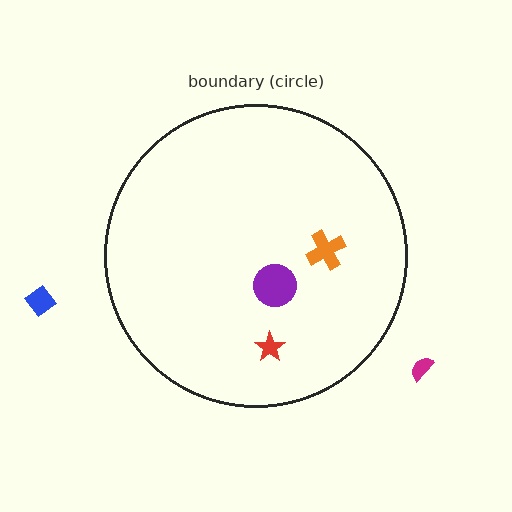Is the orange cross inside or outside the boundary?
Inside.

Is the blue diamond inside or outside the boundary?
Outside.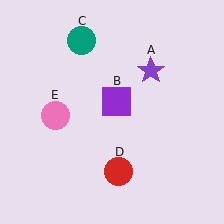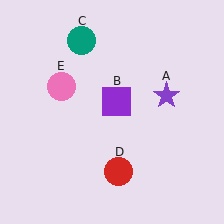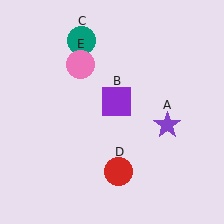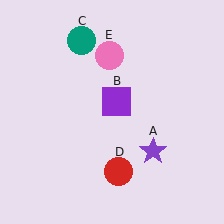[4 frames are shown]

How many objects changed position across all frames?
2 objects changed position: purple star (object A), pink circle (object E).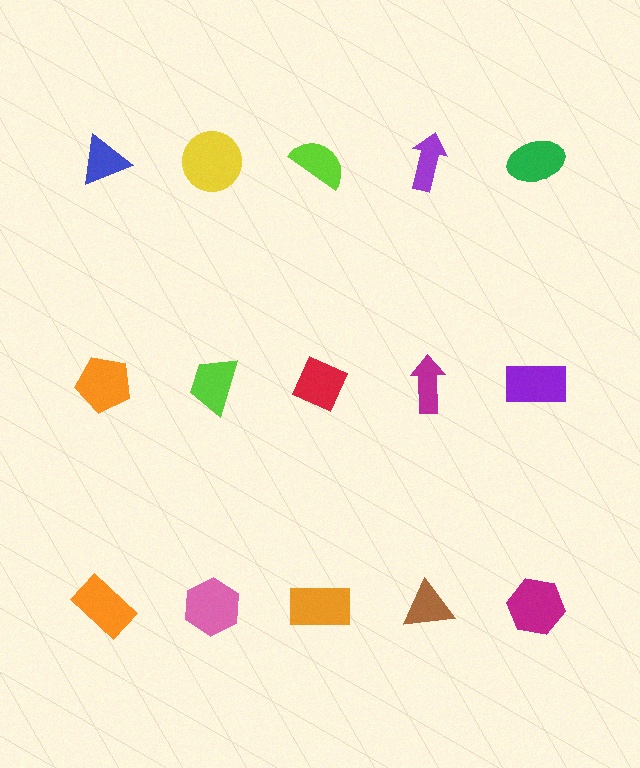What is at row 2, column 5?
A purple rectangle.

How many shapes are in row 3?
5 shapes.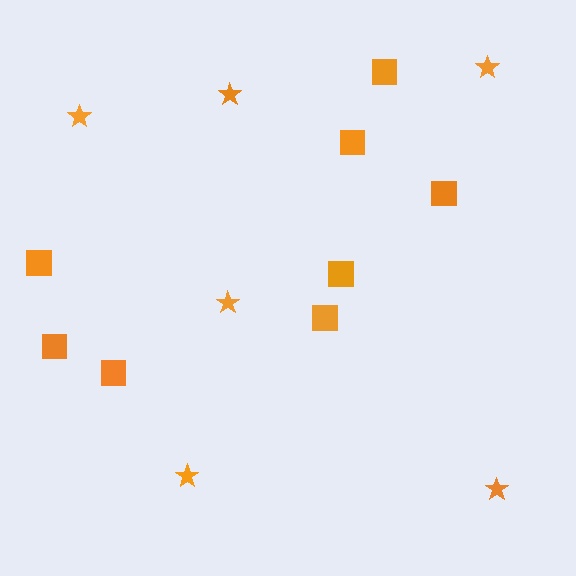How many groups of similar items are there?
There are 2 groups: one group of stars (6) and one group of squares (8).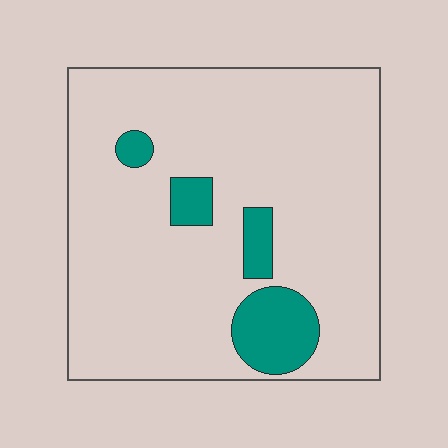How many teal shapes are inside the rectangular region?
4.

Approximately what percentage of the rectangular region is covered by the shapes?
Approximately 10%.